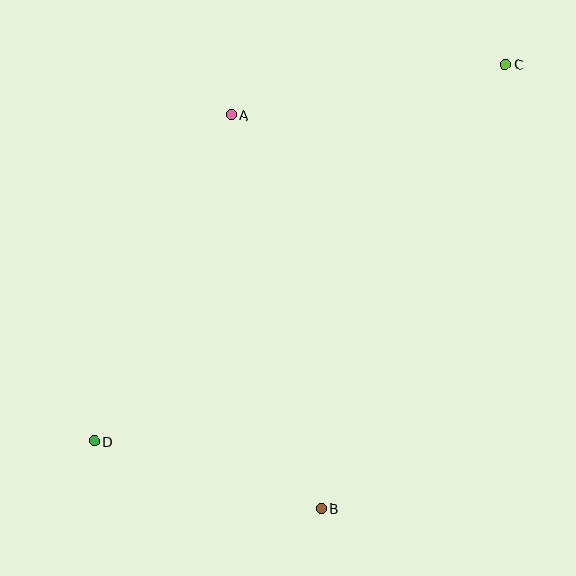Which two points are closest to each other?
Points B and D are closest to each other.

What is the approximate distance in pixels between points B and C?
The distance between B and C is approximately 481 pixels.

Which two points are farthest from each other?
Points C and D are farthest from each other.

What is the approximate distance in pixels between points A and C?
The distance between A and C is approximately 279 pixels.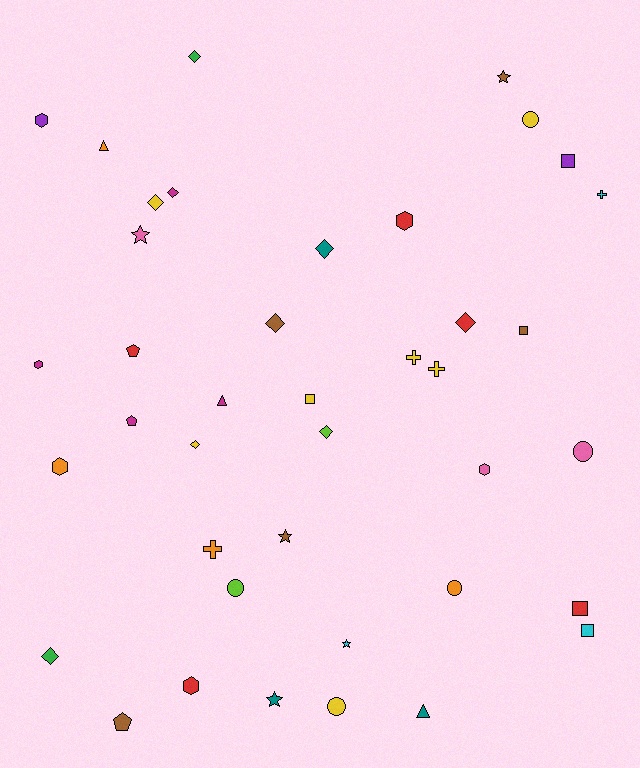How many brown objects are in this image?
There are 5 brown objects.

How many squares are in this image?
There are 5 squares.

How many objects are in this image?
There are 40 objects.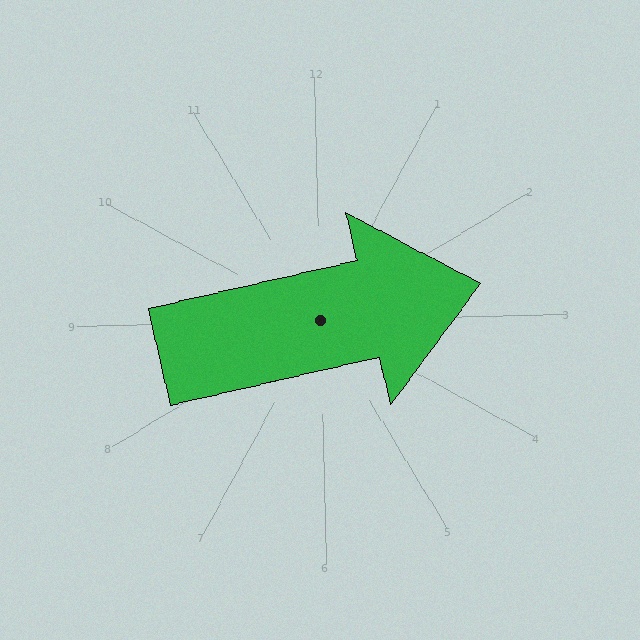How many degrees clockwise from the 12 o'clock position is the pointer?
Approximately 78 degrees.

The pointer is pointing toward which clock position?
Roughly 3 o'clock.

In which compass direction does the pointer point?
East.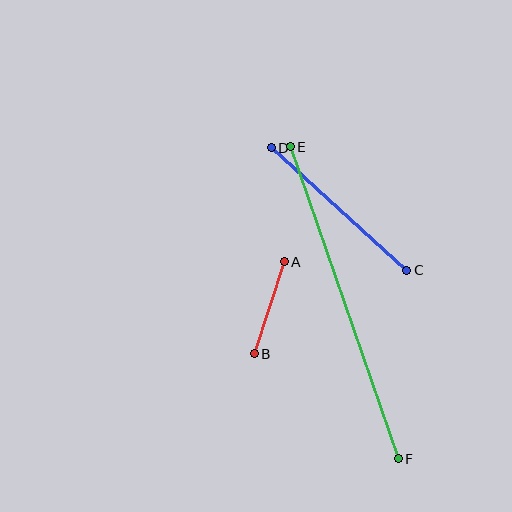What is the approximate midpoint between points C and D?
The midpoint is at approximately (339, 209) pixels.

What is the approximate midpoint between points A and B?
The midpoint is at approximately (269, 308) pixels.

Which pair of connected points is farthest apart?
Points E and F are farthest apart.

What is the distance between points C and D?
The distance is approximately 183 pixels.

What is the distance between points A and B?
The distance is approximately 97 pixels.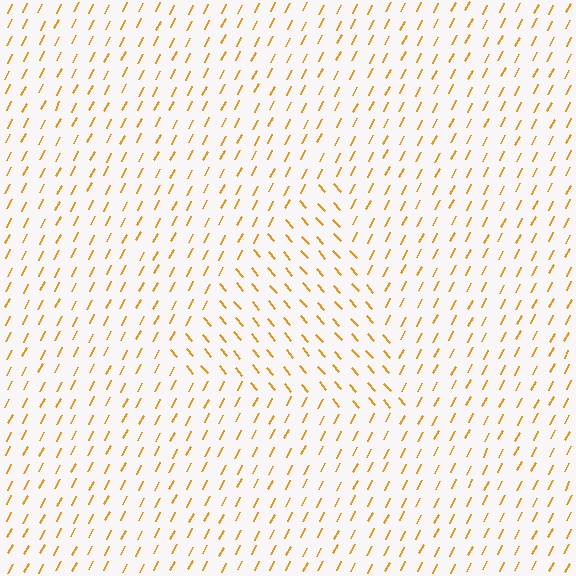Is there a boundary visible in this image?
Yes, there is a texture boundary formed by a change in line orientation.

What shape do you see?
I see a triangle.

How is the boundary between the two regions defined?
The boundary is defined purely by a change in line orientation (approximately 68 degrees difference). All lines are the same color and thickness.